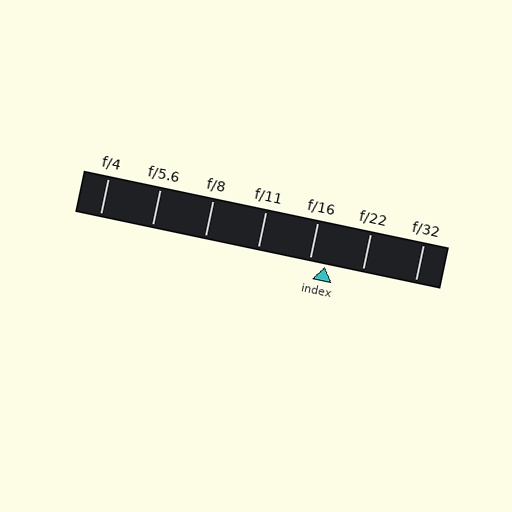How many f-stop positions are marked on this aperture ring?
There are 7 f-stop positions marked.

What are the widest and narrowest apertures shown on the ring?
The widest aperture shown is f/4 and the narrowest is f/32.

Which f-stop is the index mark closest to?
The index mark is closest to f/16.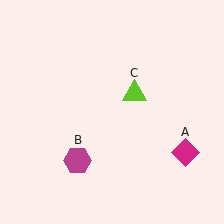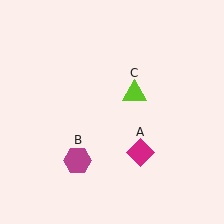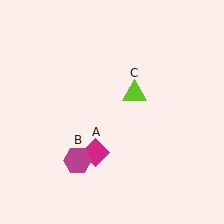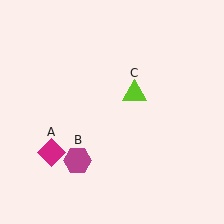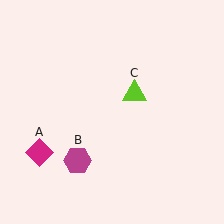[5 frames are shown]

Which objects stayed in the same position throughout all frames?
Magenta hexagon (object B) and lime triangle (object C) remained stationary.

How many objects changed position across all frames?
1 object changed position: magenta diamond (object A).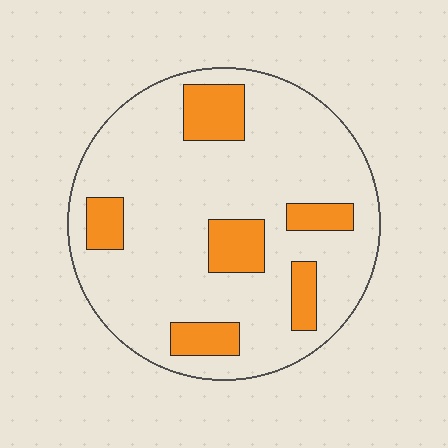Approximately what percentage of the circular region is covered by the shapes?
Approximately 20%.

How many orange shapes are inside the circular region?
6.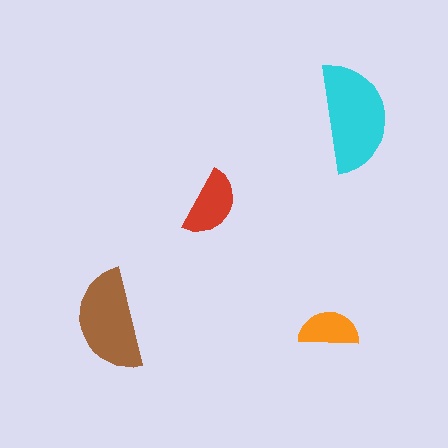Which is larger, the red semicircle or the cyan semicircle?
The cyan one.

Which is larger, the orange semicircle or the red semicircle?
The red one.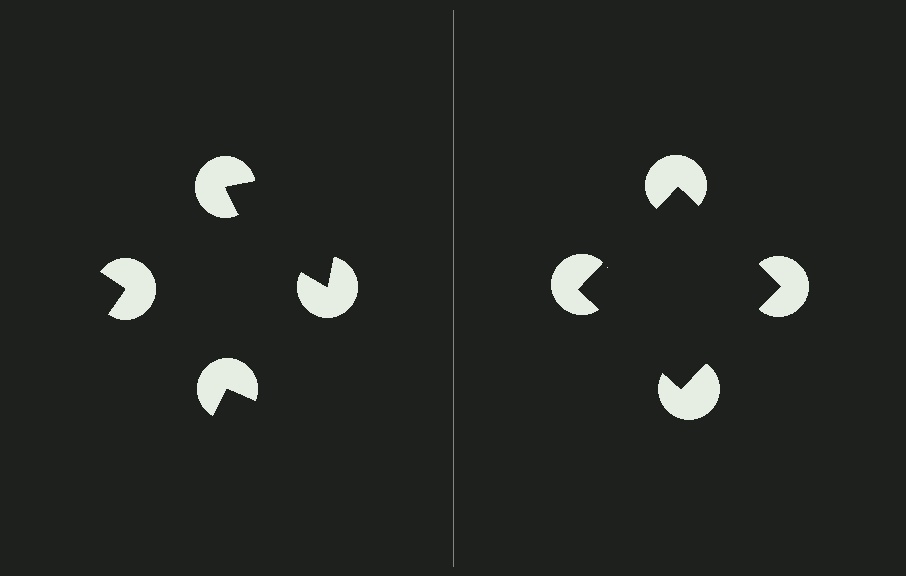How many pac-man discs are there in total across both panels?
8 — 4 on each side.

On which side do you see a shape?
An illusory square appears on the right side. On the left side the wedge cuts are rotated, so no coherent shape forms.